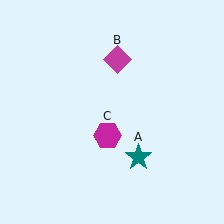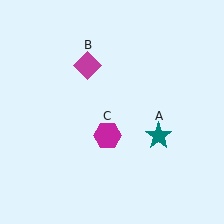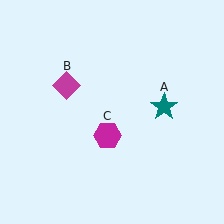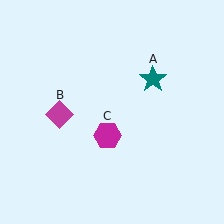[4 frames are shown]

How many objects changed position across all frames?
2 objects changed position: teal star (object A), magenta diamond (object B).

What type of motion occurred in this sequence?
The teal star (object A), magenta diamond (object B) rotated counterclockwise around the center of the scene.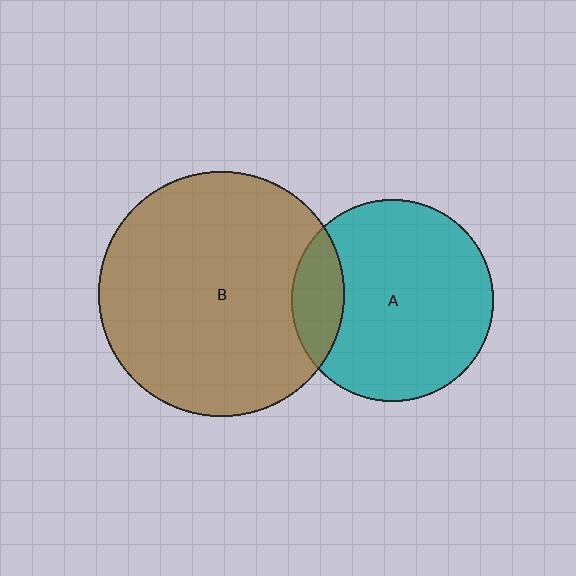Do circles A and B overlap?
Yes.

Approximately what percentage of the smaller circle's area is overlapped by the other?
Approximately 15%.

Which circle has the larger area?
Circle B (brown).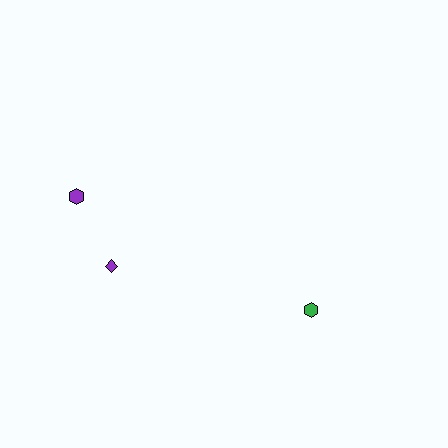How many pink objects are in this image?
There are no pink objects.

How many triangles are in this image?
There are no triangles.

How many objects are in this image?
There are 3 objects.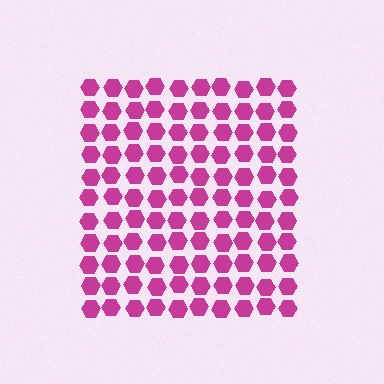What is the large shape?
The large shape is a square.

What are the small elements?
The small elements are hexagons.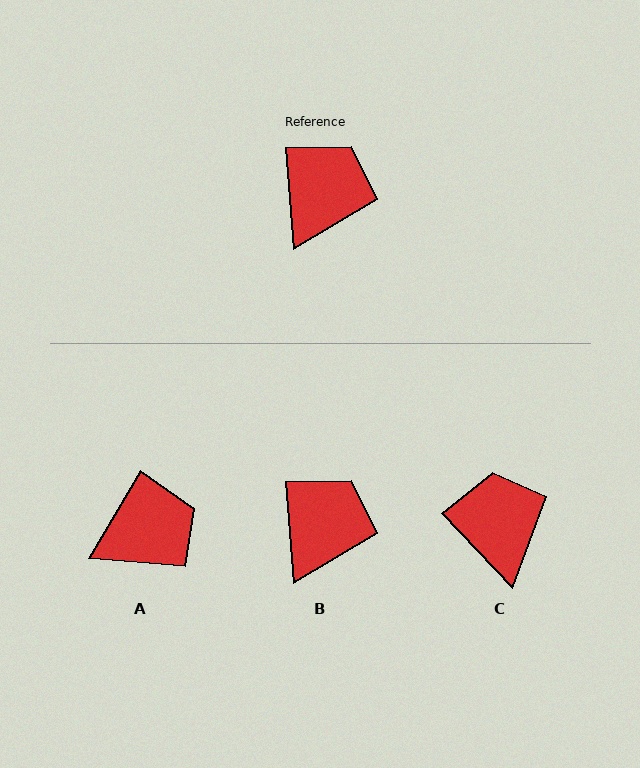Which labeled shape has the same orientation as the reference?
B.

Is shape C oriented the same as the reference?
No, it is off by about 39 degrees.